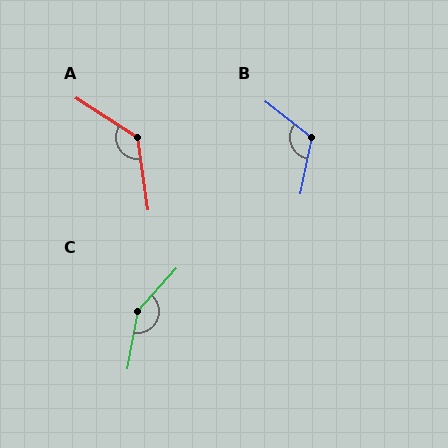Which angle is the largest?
C, at approximately 147 degrees.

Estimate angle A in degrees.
Approximately 131 degrees.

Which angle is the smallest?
B, at approximately 117 degrees.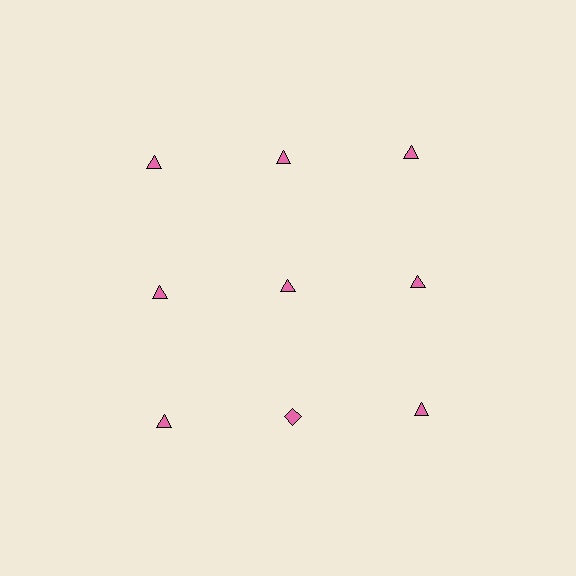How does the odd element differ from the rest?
It has a different shape: diamond instead of triangle.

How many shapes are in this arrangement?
There are 9 shapes arranged in a grid pattern.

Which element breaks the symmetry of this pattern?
The pink diamond in the third row, second from left column breaks the symmetry. All other shapes are pink triangles.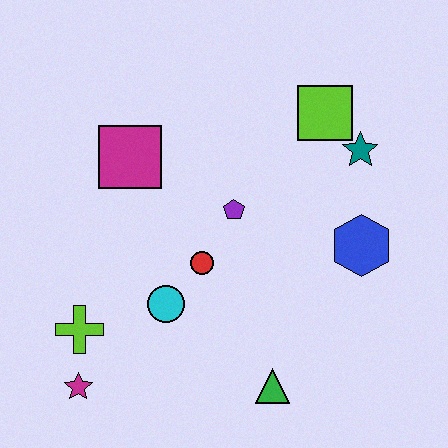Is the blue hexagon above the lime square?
No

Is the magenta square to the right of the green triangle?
No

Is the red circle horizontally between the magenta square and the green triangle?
Yes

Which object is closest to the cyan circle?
The red circle is closest to the cyan circle.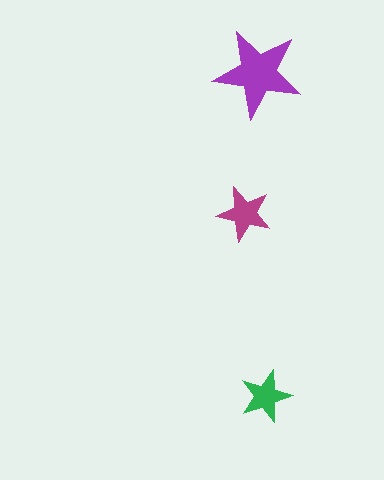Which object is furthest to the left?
The magenta star is leftmost.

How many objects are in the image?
There are 3 objects in the image.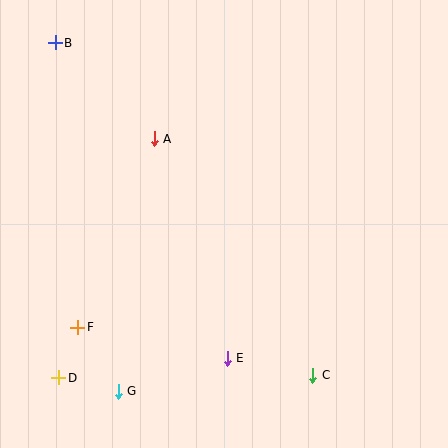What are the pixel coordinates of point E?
Point E is at (227, 358).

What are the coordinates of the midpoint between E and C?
The midpoint between E and C is at (270, 367).